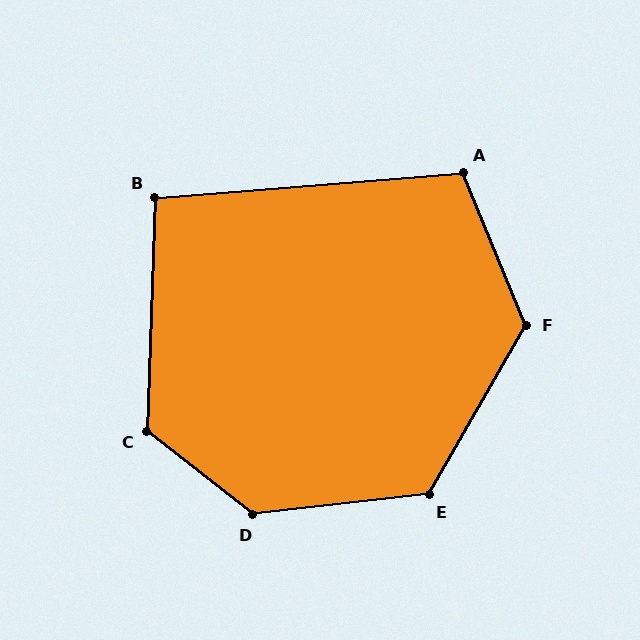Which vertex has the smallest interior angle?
B, at approximately 97 degrees.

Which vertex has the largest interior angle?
D, at approximately 135 degrees.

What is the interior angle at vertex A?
Approximately 107 degrees (obtuse).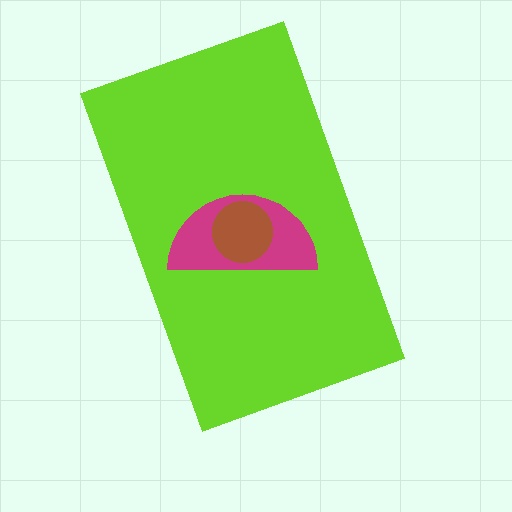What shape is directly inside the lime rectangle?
The magenta semicircle.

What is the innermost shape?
The brown circle.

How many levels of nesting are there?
3.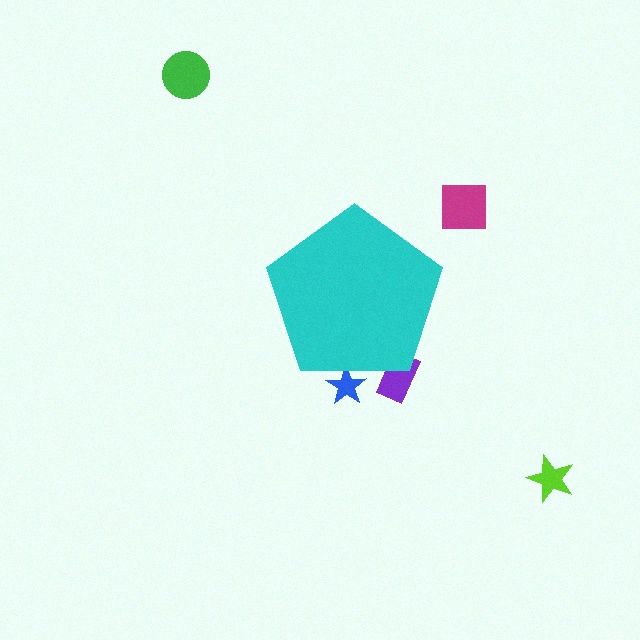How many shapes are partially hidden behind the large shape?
2 shapes are partially hidden.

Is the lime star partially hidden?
No, the lime star is fully visible.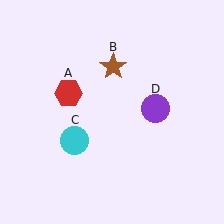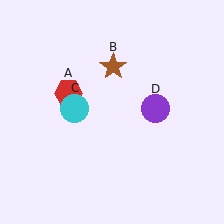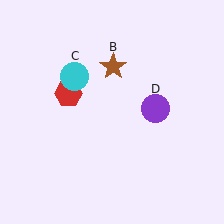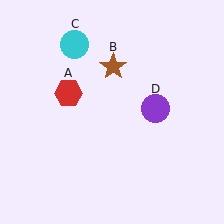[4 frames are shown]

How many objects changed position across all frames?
1 object changed position: cyan circle (object C).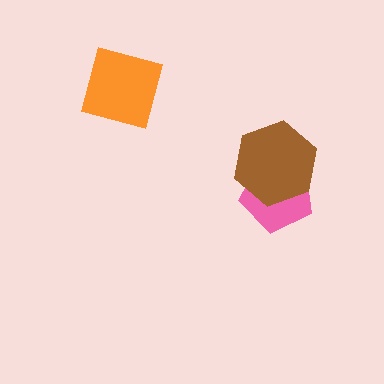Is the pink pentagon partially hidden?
Yes, it is partially covered by another shape.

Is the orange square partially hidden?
No, no other shape covers it.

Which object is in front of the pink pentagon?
The brown hexagon is in front of the pink pentagon.